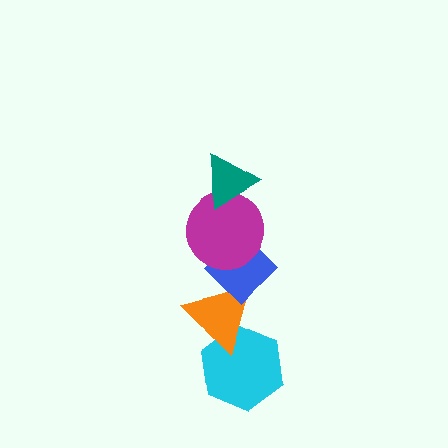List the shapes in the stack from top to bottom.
From top to bottom: the teal triangle, the magenta circle, the blue diamond, the orange triangle, the cyan hexagon.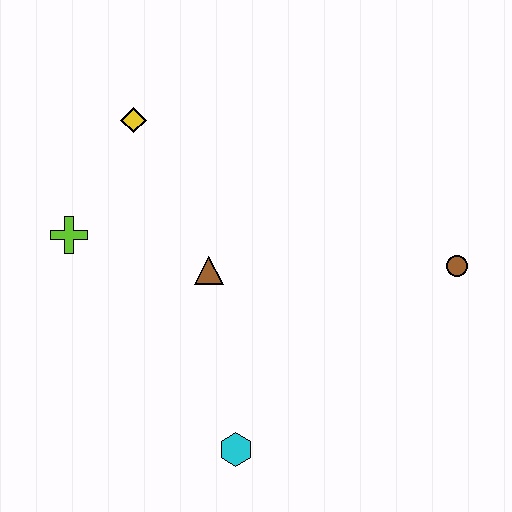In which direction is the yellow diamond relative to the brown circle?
The yellow diamond is to the left of the brown circle.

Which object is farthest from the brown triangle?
The brown circle is farthest from the brown triangle.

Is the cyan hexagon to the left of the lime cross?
No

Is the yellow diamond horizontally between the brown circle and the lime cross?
Yes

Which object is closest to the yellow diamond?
The lime cross is closest to the yellow diamond.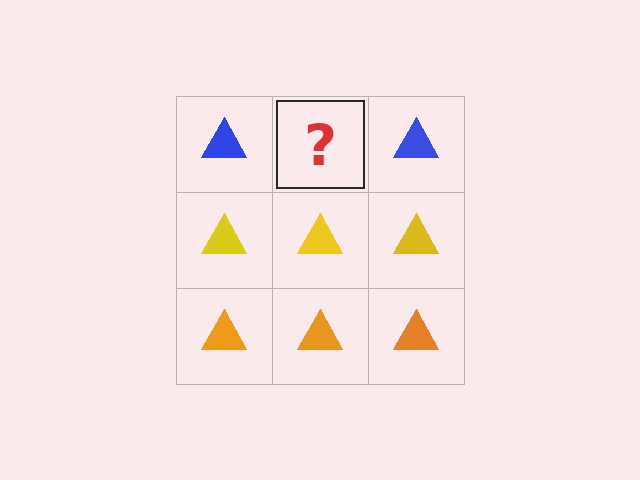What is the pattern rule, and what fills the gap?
The rule is that each row has a consistent color. The gap should be filled with a blue triangle.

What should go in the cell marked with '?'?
The missing cell should contain a blue triangle.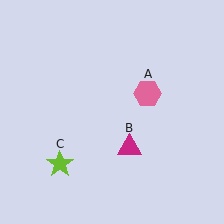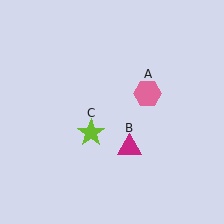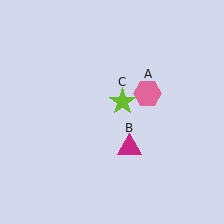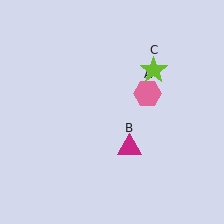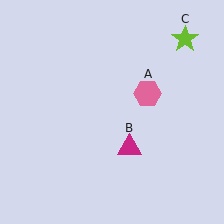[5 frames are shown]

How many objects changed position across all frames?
1 object changed position: lime star (object C).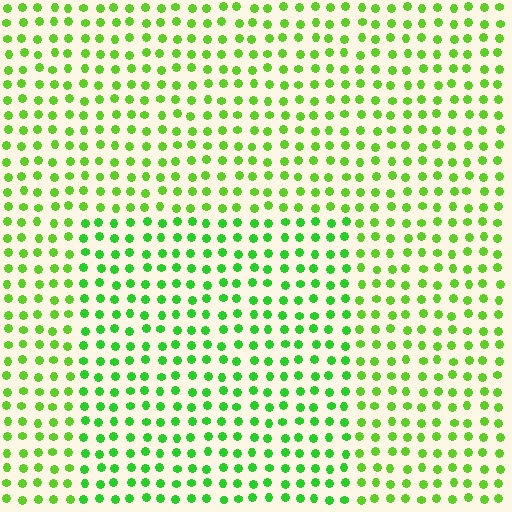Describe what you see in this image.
The image is filled with small lime elements in a uniform arrangement. A rectangle-shaped region is visible where the elements are tinted to a slightly different hue, forming a subtle color boundary.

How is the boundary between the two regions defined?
The boundary is defined purely by a slight shift in hue (about 20 degrees). Spacing, size, and orientation are identical on both sides.